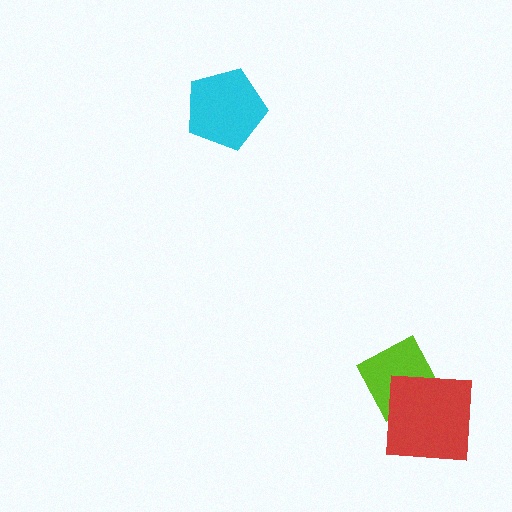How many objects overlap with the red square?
1 object overlaps with the red square.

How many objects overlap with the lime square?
1 object overlaps with the lime square.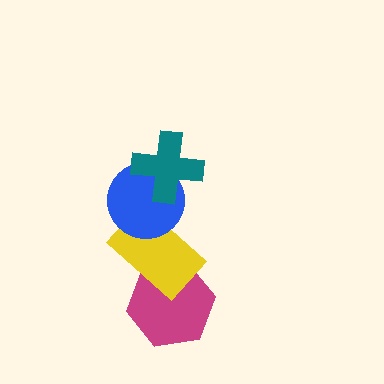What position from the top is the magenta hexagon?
The magenta hexagon is 4th from the top.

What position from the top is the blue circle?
The blue circle is 2nd from the top.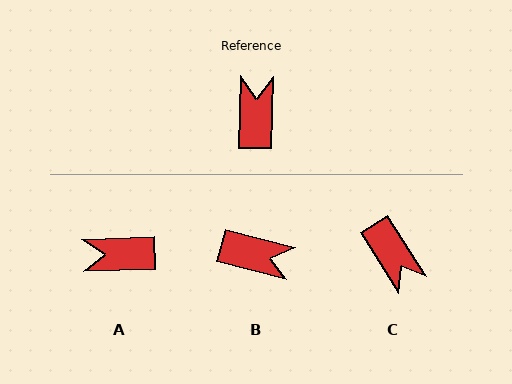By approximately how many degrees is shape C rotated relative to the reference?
Approximately 147 degrees clockwise.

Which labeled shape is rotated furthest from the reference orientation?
C, about 147 degrees away.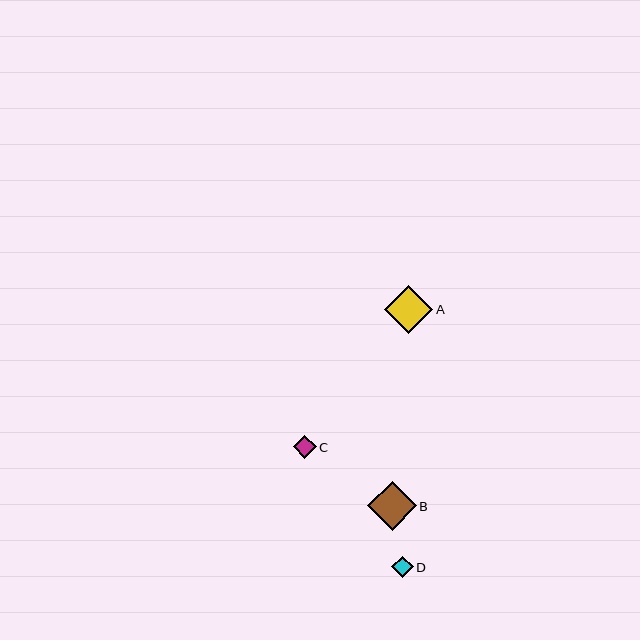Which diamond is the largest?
Diamond B is the largest with a size of approximately 49 pixels.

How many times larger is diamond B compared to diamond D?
Diamond B is approximately 2.3 times the size of diamond D.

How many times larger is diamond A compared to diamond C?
Diamond A is approximately 2.1 times the size of diamond C.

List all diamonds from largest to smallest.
From largest to smallest: B, A, C, D.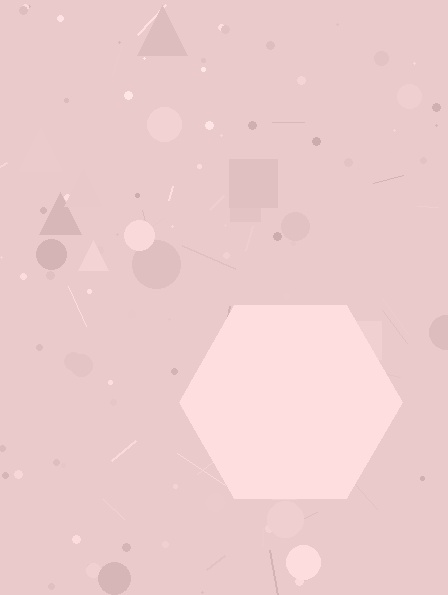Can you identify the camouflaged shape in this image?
The camouflaged shape is a hexagon.